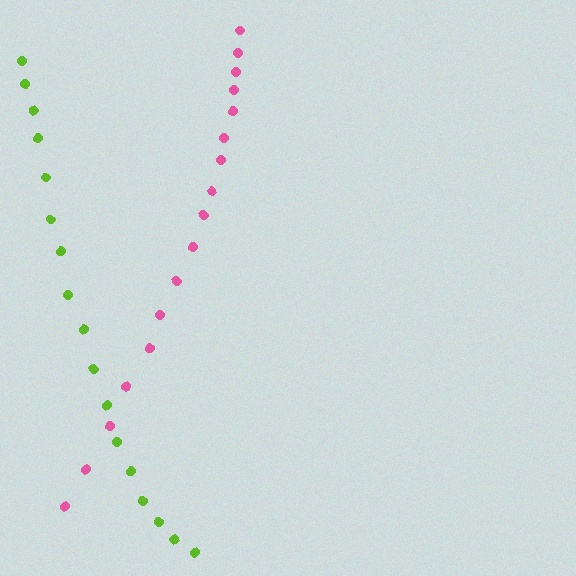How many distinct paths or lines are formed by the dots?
There are 2 distinct paths.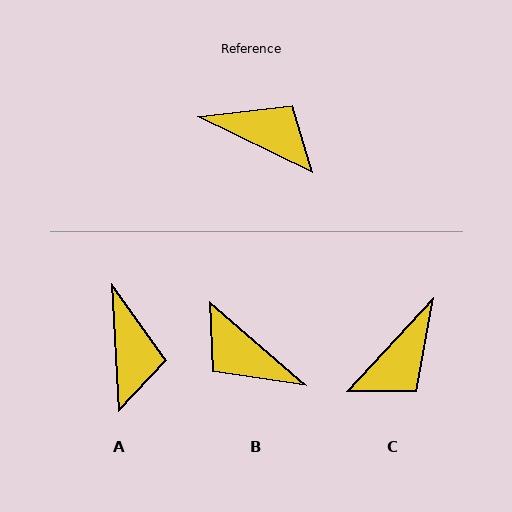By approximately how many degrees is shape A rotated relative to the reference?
Approximately 61 degrees clockwise.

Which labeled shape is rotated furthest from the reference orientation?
B, about 165 degrees away.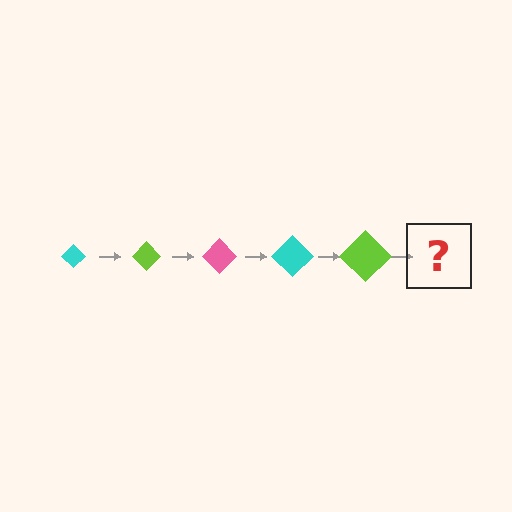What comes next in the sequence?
The next element should be a pink diamond, larger than the previous one.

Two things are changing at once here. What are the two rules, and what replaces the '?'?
The two rules are that the diamond grows larger each step and the color cycles through cyan, lime, and pink. The '?' should be a pink diamond, larger than the previous one.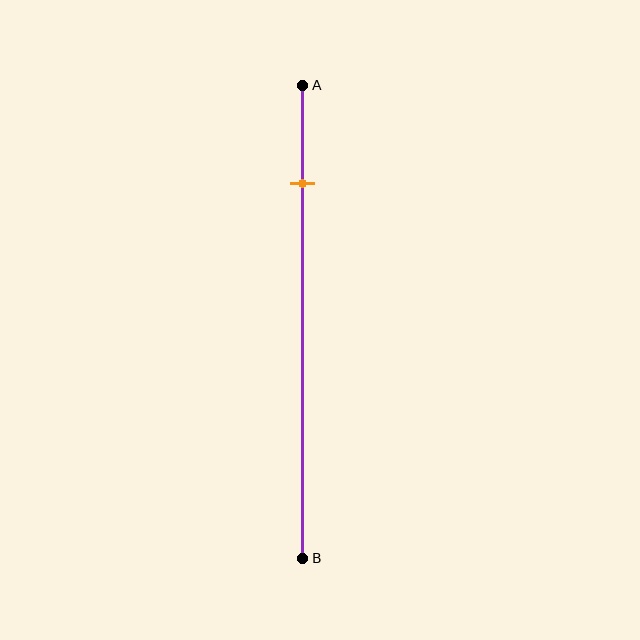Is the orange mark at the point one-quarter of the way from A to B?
No, the mark is at about 20% from A, not at the 25% one-quarter point.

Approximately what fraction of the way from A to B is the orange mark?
The orange mark is approximately 20% of the way from A to B.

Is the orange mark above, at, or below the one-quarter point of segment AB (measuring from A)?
The orange mark is above the one-quarter point of segment AB.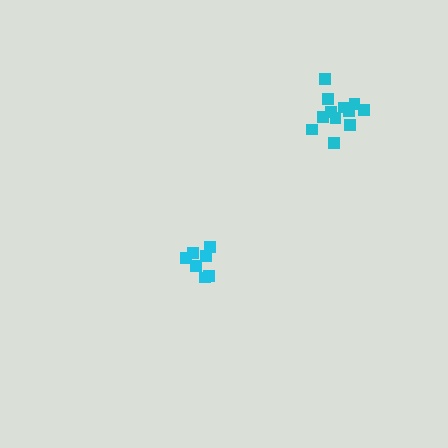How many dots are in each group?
Group 1: 7 dots, Group 2: 12 dots (19 total).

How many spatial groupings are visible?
There are 2 spatial groupings.